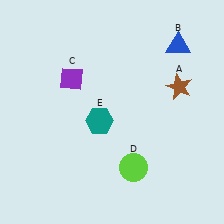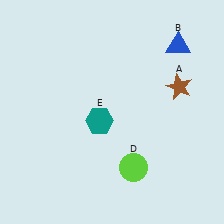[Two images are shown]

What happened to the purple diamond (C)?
The purple diamond (C) was removed in Image 2. It was in the top-left area of Image 1.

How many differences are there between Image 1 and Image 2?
There is 1 difference between the two images.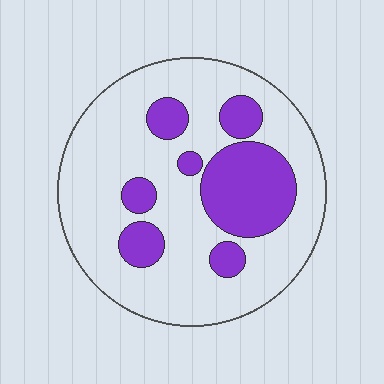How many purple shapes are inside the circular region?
7.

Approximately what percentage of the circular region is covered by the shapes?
Approximately 25%.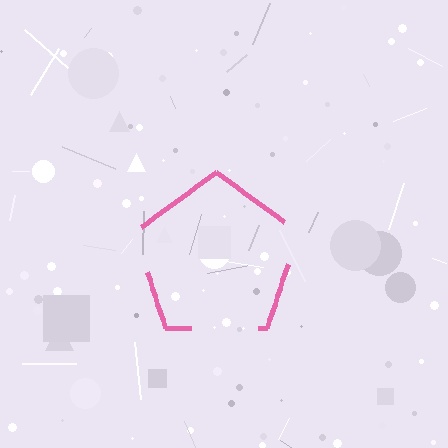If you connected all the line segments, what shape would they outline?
They would outline a pentagon.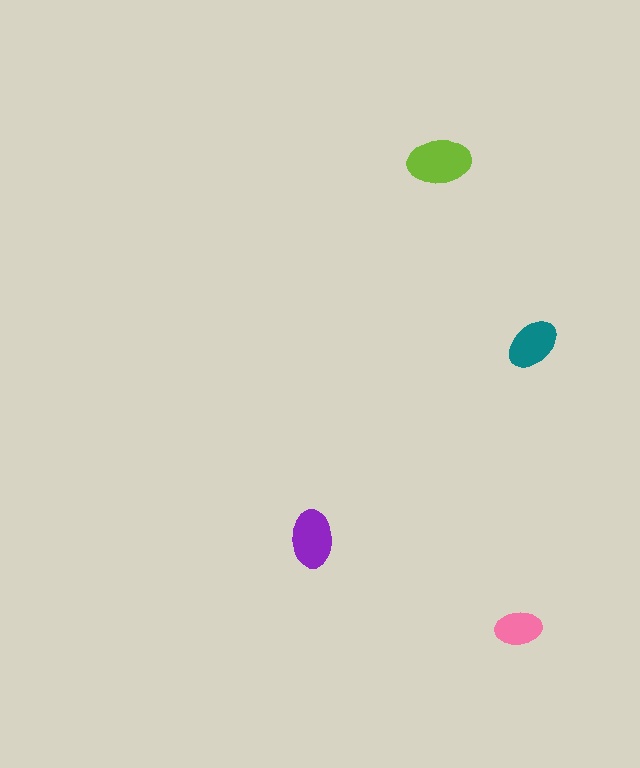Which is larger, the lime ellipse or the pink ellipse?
The lime one.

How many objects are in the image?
There are 4 objects in the image.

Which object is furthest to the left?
The purple ellipse is leftmost.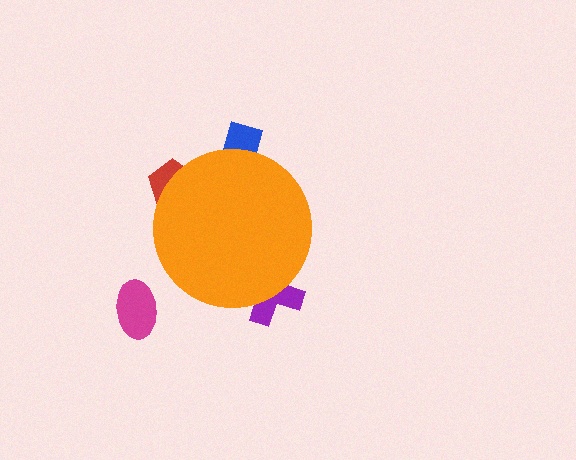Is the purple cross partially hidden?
Yes, the purple cross is partially hidden behind the orange circle.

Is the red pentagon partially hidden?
Yes, the red pentagon is partially hidden behind the orange circle.